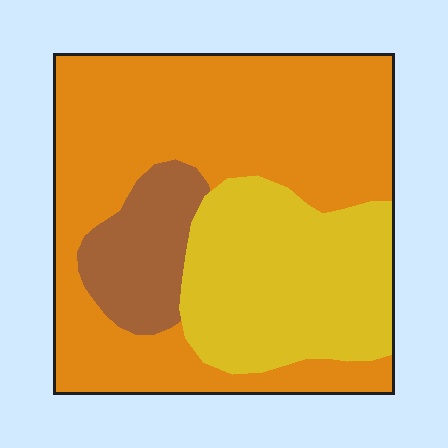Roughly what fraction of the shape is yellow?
Yellow takes up about one third (1/3) of the shape.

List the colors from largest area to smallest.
From largest to smallest: orange, yellow, brown.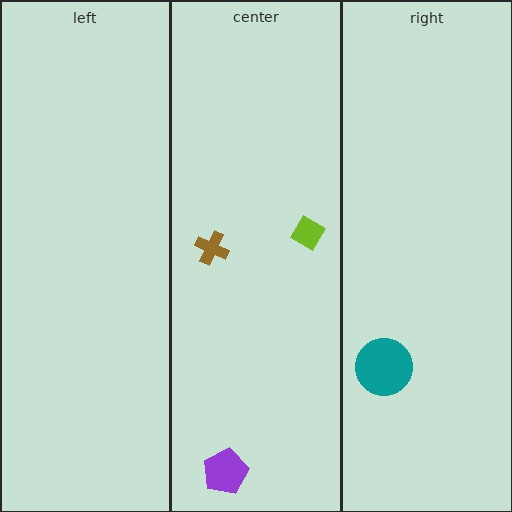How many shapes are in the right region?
1.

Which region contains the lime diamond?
The center region.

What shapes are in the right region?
The teal circle.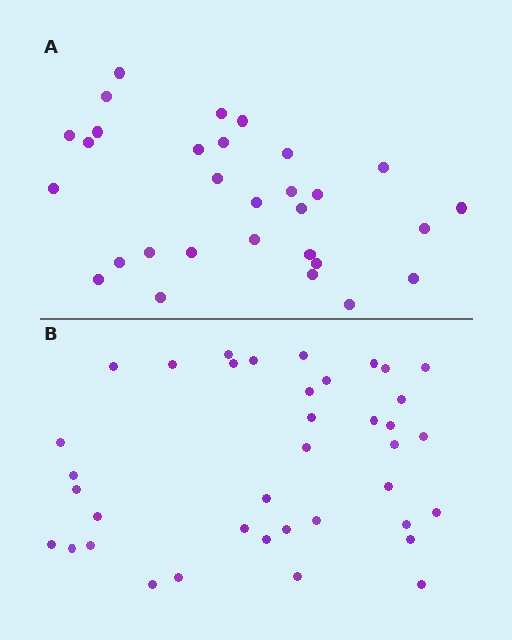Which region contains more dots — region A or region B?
Region B (the bottom region) has more dots.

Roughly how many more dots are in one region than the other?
Region B has roughly 8 or so more dots than region A.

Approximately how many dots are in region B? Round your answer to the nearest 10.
About 40 dots. (The exact count is 38, which rounds to 40.)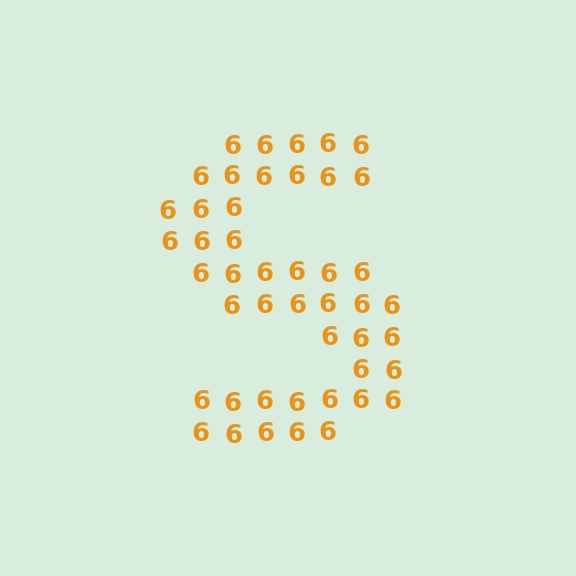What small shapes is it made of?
It is made of small digit 6's.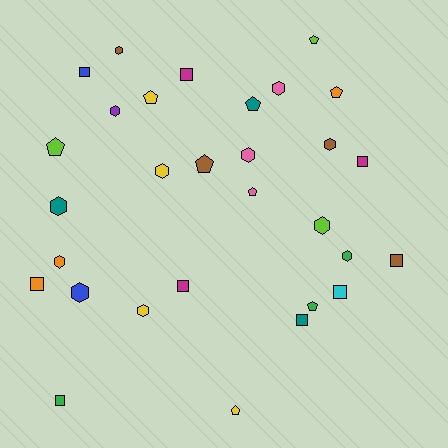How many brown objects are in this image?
There are 4 brown objects.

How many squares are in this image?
There are 9 squares.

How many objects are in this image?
There are 30 objects.